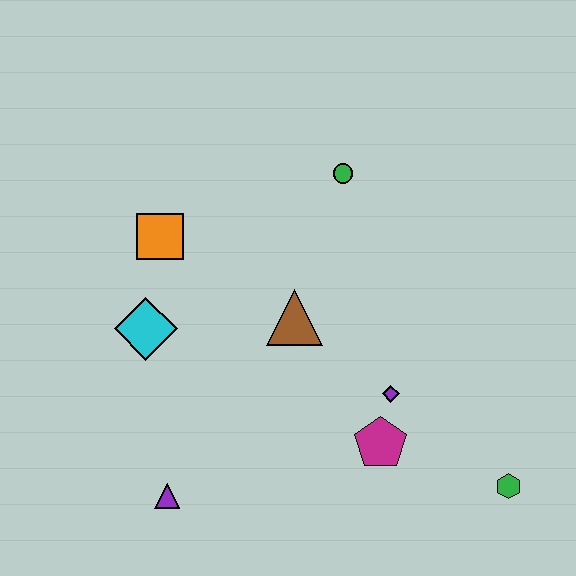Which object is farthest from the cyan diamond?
The green hexagon is farthest from the cyan diamond.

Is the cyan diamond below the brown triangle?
Yes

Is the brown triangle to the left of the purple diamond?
Yes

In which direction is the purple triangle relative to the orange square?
The purple triangle is below the orange square.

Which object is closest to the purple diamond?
The magenta pentagon is closest to the purple diamond.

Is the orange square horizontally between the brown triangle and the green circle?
No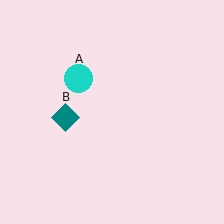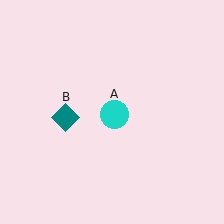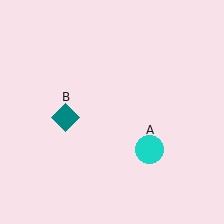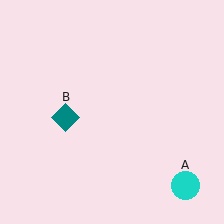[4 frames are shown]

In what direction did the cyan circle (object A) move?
The cyan circle (object A) moved down and to the right.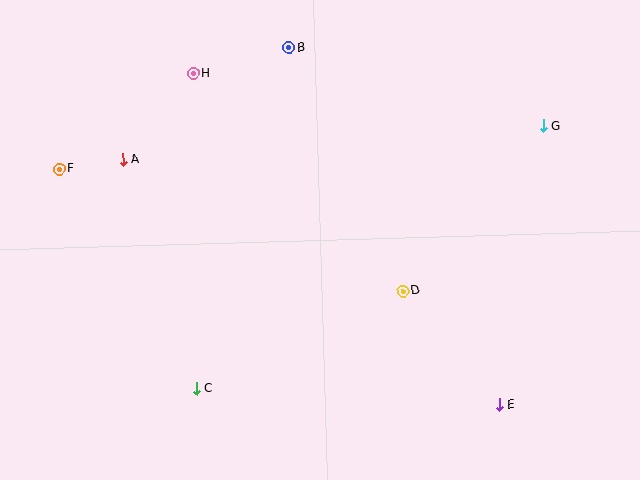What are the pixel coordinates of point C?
Point C is at (196, 388).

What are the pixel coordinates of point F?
Point F is at (59, 169).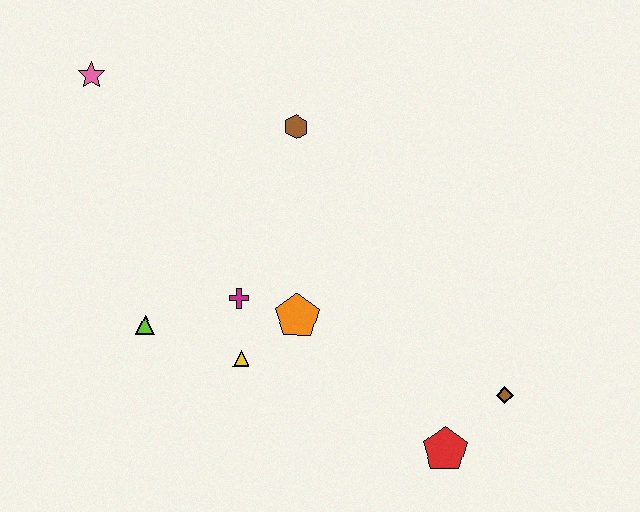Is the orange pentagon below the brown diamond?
No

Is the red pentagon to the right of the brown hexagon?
Yes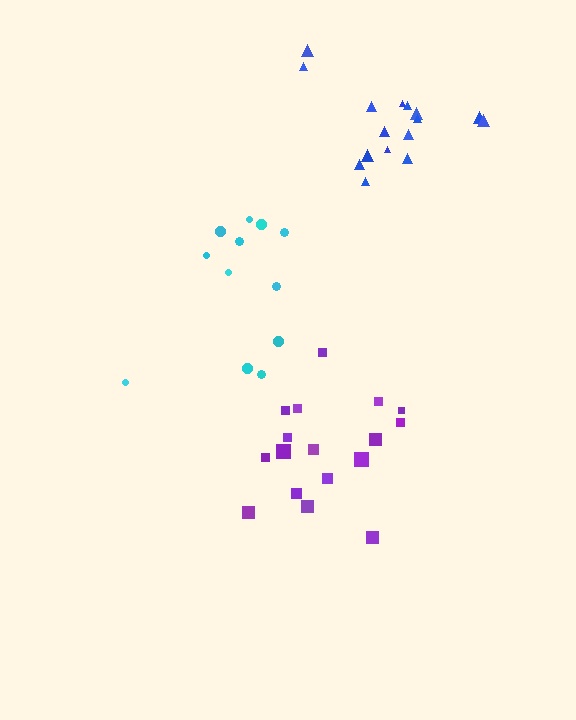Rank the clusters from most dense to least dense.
blue, purple, cyan.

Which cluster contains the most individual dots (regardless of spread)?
Purple (17).